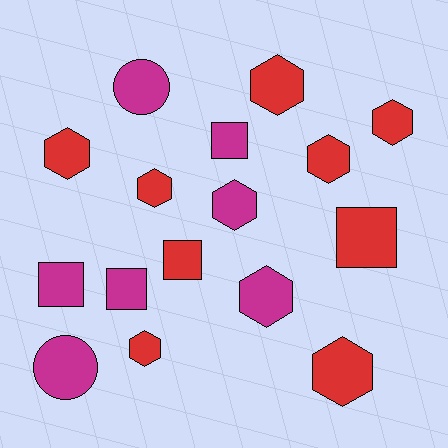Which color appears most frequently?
Red, with 9 objects.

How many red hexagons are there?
There are 7 red hexagons.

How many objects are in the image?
There are 16 objects.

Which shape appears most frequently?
Hexagon, with 9 objects.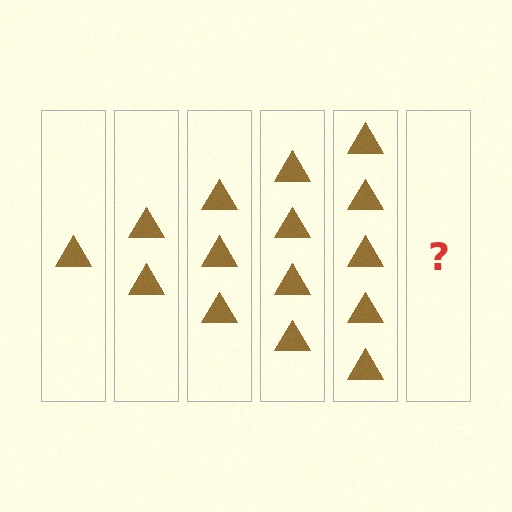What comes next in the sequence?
The next element should be 6 triangles.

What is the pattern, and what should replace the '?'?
The pattern is that each step adds one more triangle. The '?' should be 6 triangles.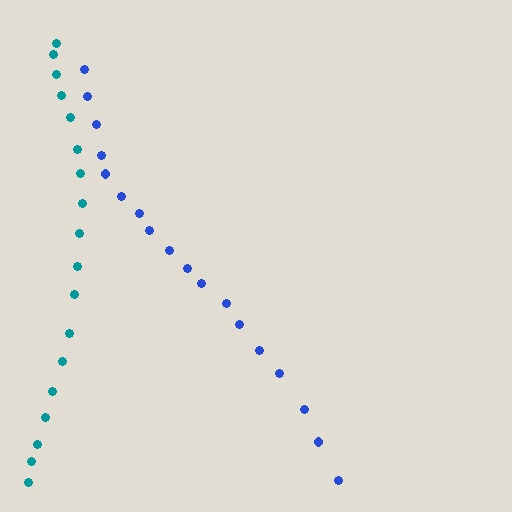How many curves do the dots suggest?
There are 2 distinct paths.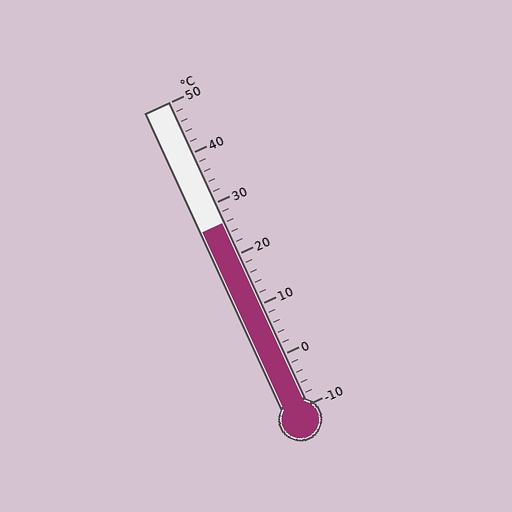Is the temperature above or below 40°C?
The temperature is below 40°C.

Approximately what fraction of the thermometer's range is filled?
The thermometer is filled to approximately 60% of its range.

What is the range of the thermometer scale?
The thermometer scale ranges from -10°C to 50°C.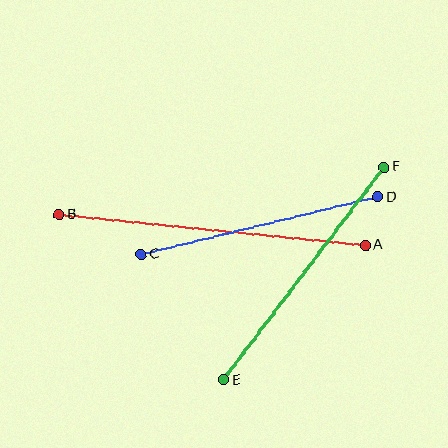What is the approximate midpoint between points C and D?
The midpoint is at approximately (259, 226) pixels.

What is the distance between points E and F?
The distance is approximately 266 pixels.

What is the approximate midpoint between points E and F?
The midpoint is at approximately (304, 274) pixels.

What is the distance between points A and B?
The distance is approximately 308 pixels.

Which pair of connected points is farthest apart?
Points A and B are farthest apart.